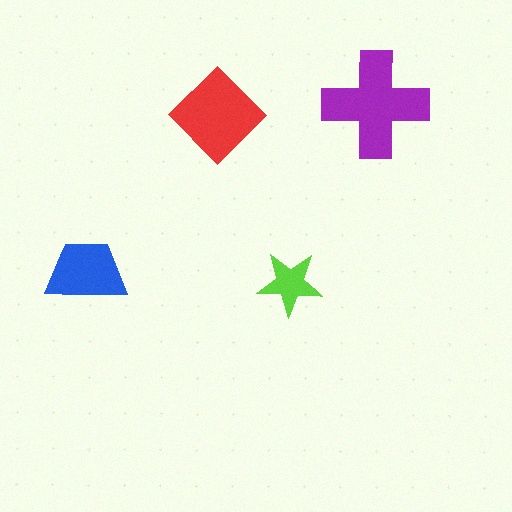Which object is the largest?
The purple cross.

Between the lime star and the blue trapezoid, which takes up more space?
The blue trapezoid.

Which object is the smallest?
The lime star.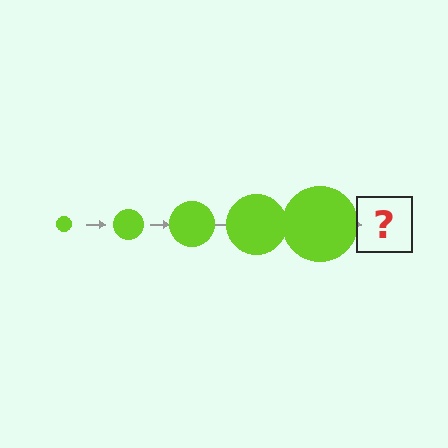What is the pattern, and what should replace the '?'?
The pattern is that the circle gets progressively larger each step. The '?' should be a lime circle, larger than the previous one.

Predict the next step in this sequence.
The next step is a lime circle, larger than the previous one.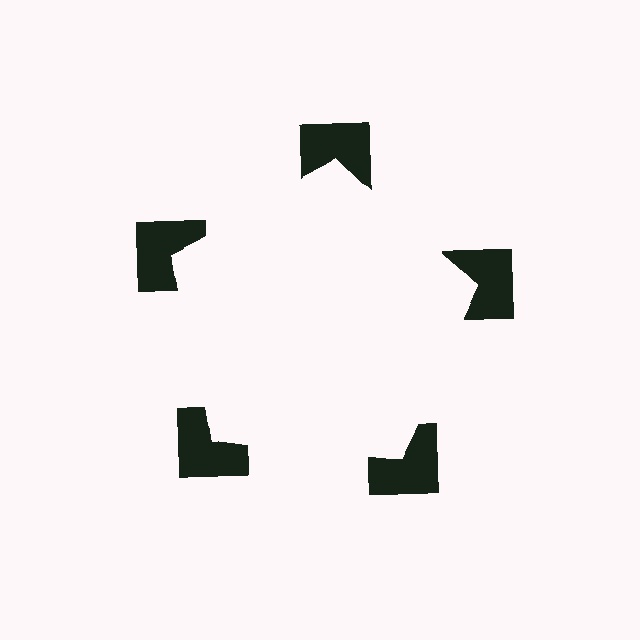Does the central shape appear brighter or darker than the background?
It typically appears slightly brighter than the background, even though no actual brightness change is drawn.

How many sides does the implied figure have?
5 sides.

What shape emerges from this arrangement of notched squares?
An illusory pentagon — its edges are inferred from the aligned wedge cuts in the notched squares, not physically drawn.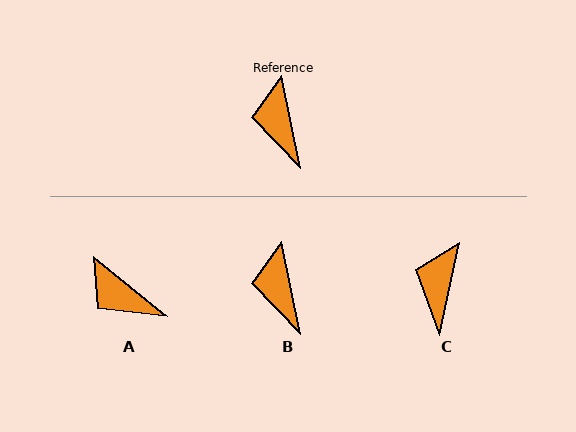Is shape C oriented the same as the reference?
No, it is off by about 24 degrees.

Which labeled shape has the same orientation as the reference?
B.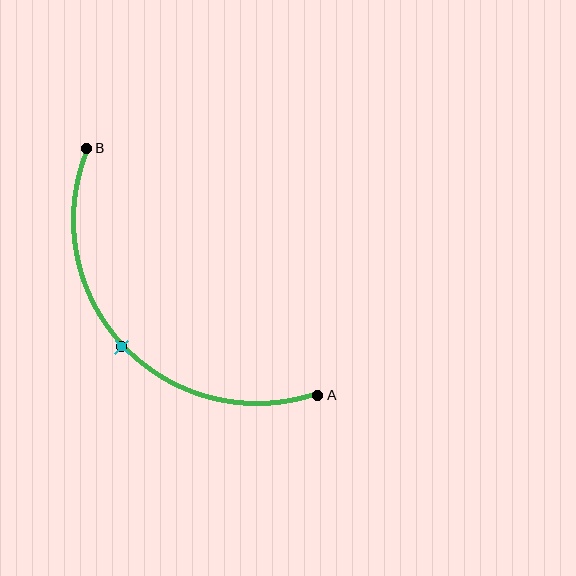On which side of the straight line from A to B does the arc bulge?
The arc bulges below and to the left of the straight line connecting A and B.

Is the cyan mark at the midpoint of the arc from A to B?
Yes. The cyan mark lies on the arc at equal arc-length from both A and B — it is the arc midpoint.